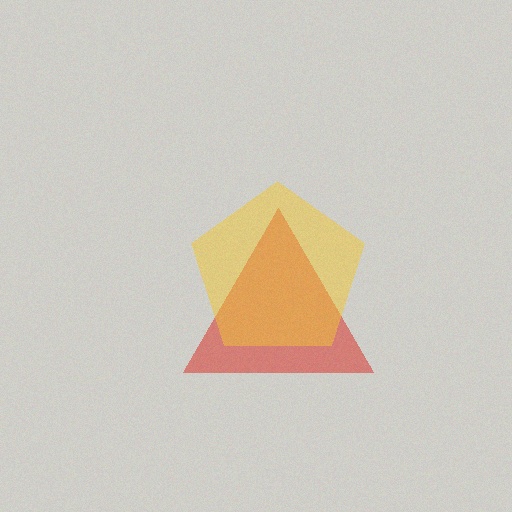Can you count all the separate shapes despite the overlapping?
Yes, there are 2 separate shapes.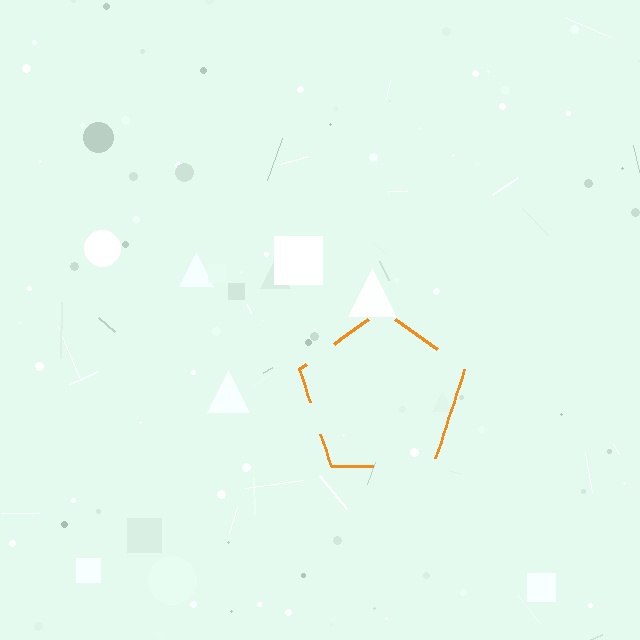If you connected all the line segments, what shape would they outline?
They would outline a pentagon.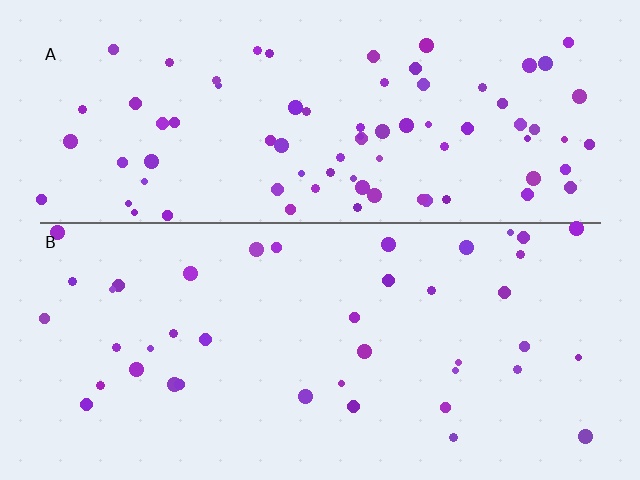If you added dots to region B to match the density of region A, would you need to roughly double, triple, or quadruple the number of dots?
Approximately double.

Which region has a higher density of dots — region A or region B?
A (the top).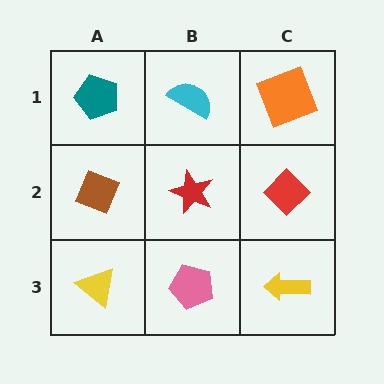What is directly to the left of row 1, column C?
A cyan semicircle.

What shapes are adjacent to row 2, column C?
An orange square (row 1, column C), a yellow arrow (row 3, column C), a red star (row 2, column B).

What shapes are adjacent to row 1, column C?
A red diamond (row 2, column C), a cyan semicircle (row 1, column B).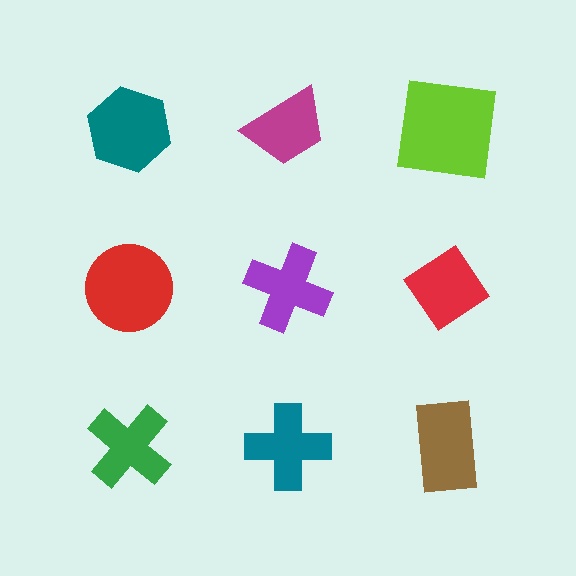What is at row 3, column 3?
A brown rectangle.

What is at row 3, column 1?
A green cross.